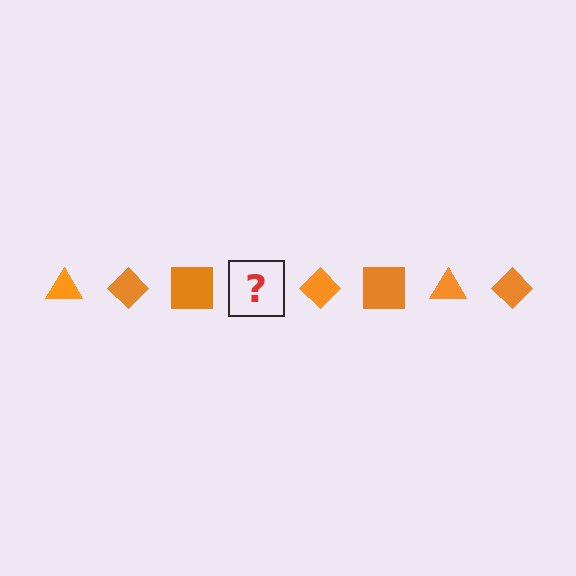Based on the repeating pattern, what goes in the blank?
The blank should be an orange triangle.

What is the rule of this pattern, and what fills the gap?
The rule is that the pattern cycles through triangle, diamond, square shapes in orange. The gap should be filled with an orange triangle.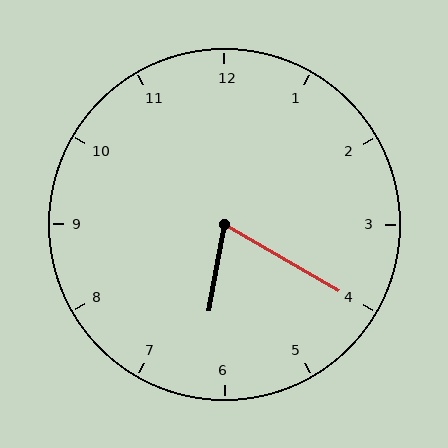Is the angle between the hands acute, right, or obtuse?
It is acute.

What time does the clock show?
6:20.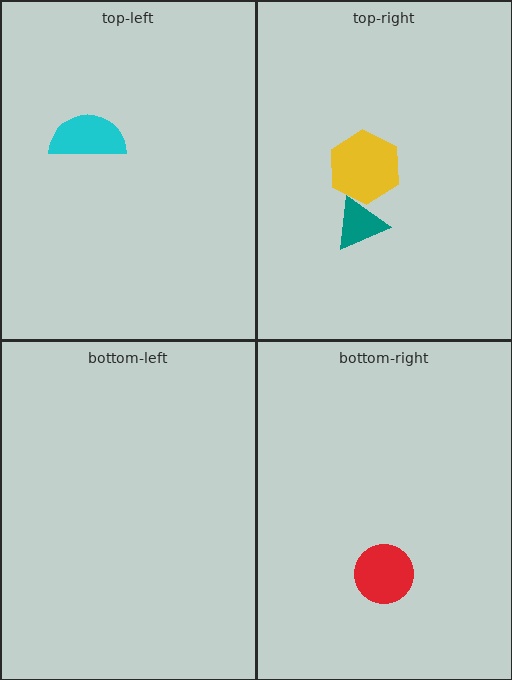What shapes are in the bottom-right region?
The red circle.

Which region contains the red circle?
The bottom-right region.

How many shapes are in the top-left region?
1.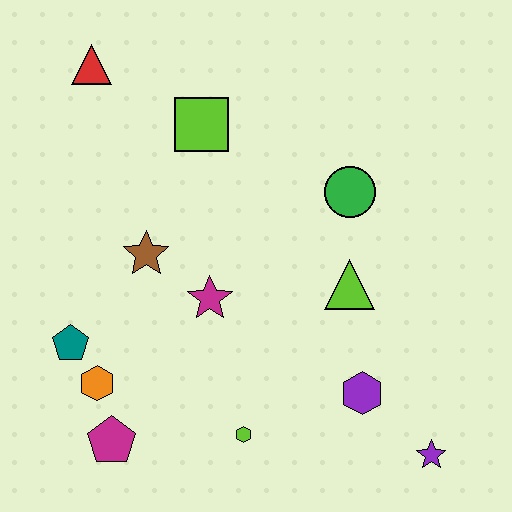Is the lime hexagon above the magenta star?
No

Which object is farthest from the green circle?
The magenta pentagon is farthest from the green circle.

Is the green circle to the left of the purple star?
Yes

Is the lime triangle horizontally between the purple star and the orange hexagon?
Yes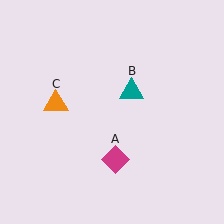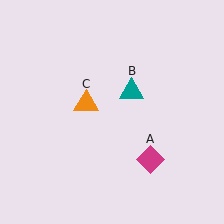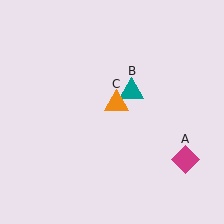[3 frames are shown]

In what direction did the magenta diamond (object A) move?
The magenta diamond (object A) moved right.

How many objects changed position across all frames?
2 objects changed position: magenta diamond (object A), orange triangle (object C).